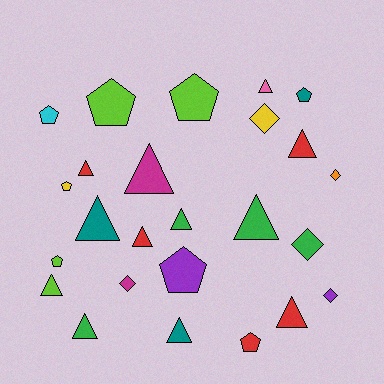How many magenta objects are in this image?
There are 2 magenta objects.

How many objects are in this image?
There are 25 objects.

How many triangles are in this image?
There are 12 triangles.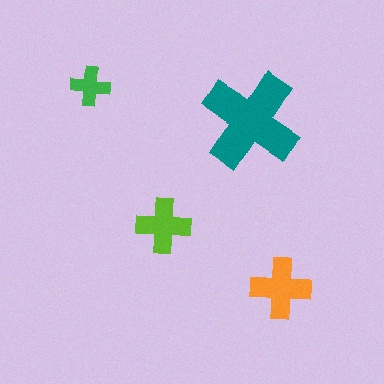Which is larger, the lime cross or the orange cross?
The orange one.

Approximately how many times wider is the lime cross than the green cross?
About 1.5 times wider.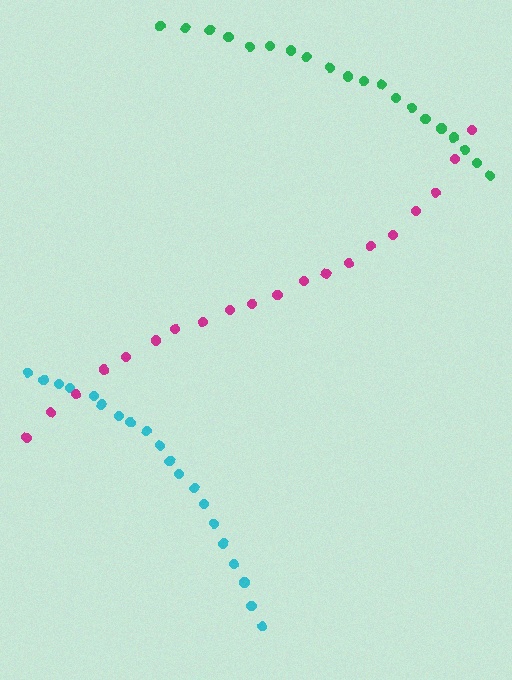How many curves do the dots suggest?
There are 3 distinct paths.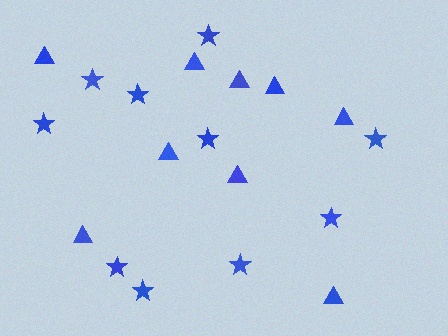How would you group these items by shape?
There are 2 groups: one group of stars (10) and one group of triangles (9).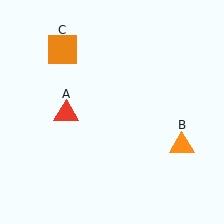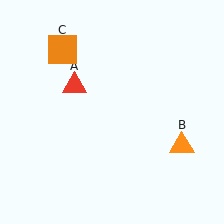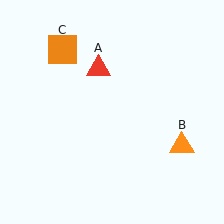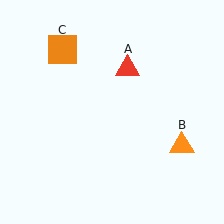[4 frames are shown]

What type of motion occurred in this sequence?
The red triangle (object A) rotated clockwise around the center of the scene.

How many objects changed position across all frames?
1 object changed position: red triangle (object A).